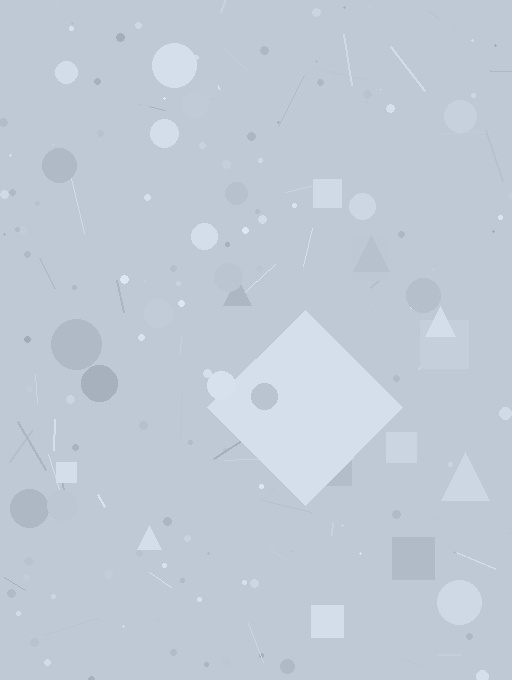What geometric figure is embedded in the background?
A diamond is embedded in the background.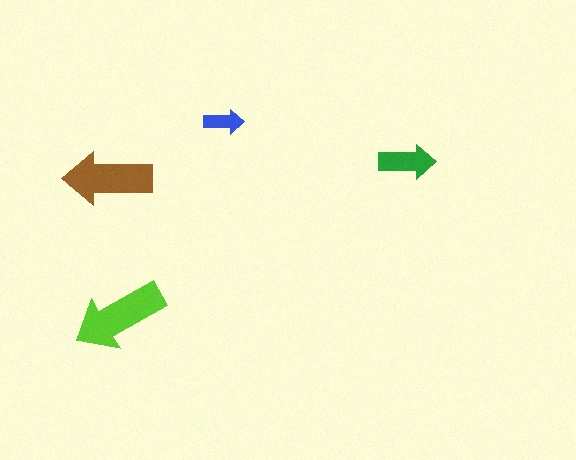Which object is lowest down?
The lime arrow is bottommost.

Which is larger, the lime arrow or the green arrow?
The lime one.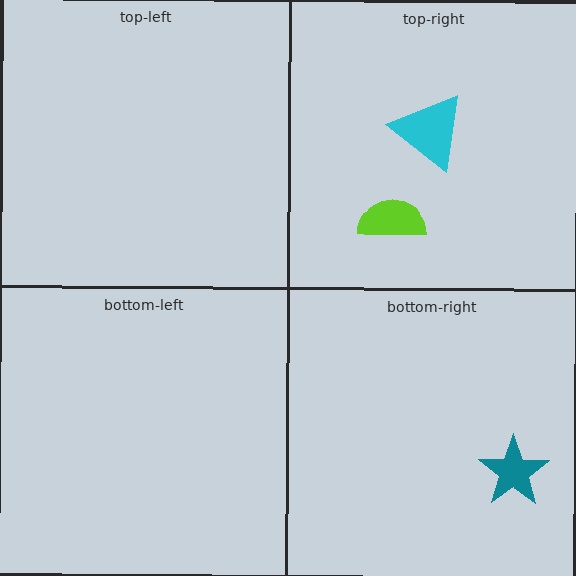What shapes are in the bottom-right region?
The teal star.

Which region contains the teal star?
The bottom-right region.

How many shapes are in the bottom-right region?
1.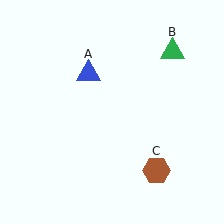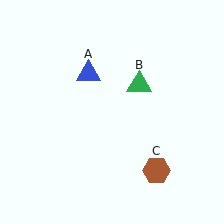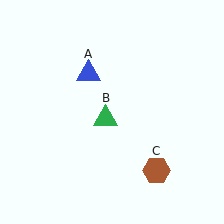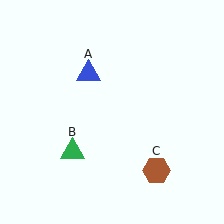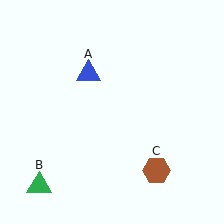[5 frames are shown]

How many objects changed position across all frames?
1 object changed position: green triangle (object B).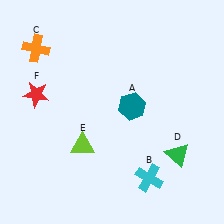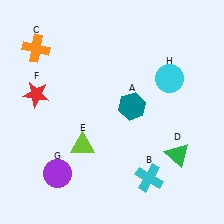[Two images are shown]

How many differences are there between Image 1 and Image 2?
There are 2 differences between the two images.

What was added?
A purple circle (G), a cyan circle (H) were added in Image 2.